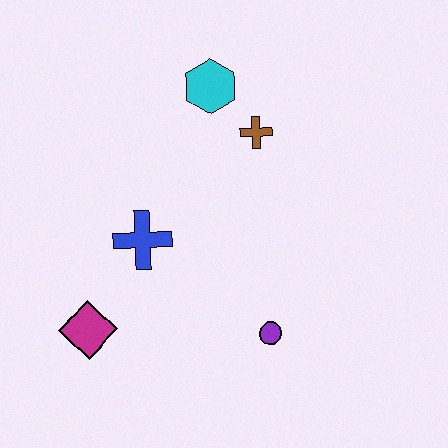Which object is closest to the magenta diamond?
The blue cross is closest to the magenta diamond.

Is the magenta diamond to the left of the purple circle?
Yes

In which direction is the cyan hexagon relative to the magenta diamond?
The cyan hexagon is above the magenta diamond.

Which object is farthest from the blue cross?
The cyan hexagon is farthest from the blue cross.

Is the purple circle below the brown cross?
Yes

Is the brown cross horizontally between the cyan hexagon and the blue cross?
No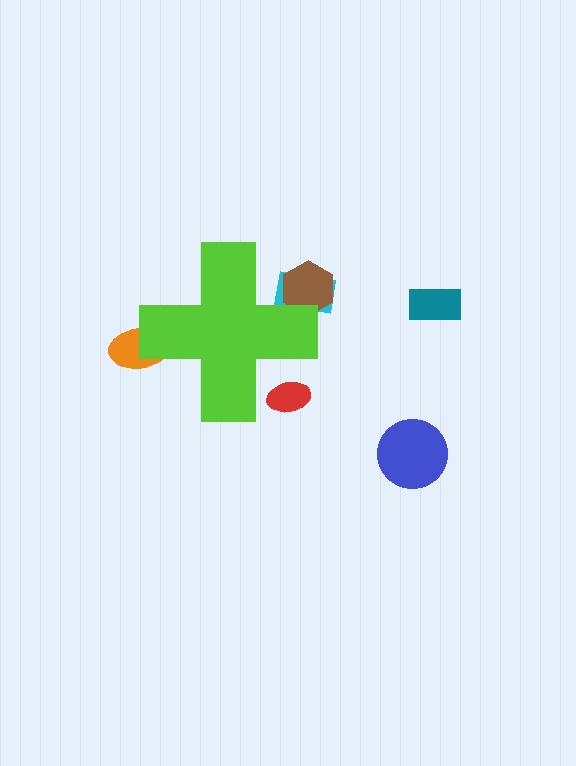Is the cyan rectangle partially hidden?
Yes, the cyan rectangle is partially hidden behind the lime cross.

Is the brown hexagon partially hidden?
Yes, the brown hexagon is partially hidden behind the lime cross.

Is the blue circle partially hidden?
No, the blue circle is fully visible.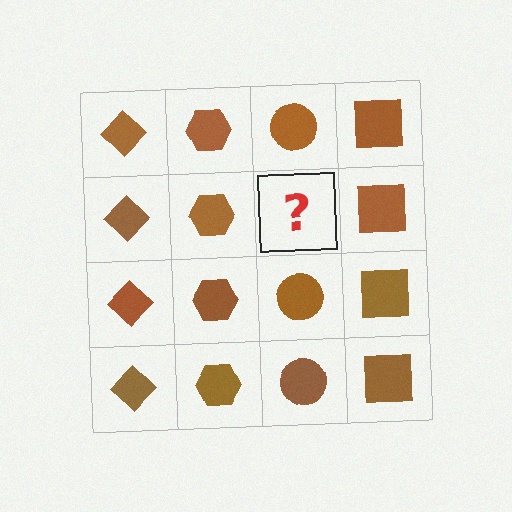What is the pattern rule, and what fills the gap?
The rule is that each column has a consistent shape. The gap should be filled with a brown circle.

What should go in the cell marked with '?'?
The missing cell should contain a brown circle.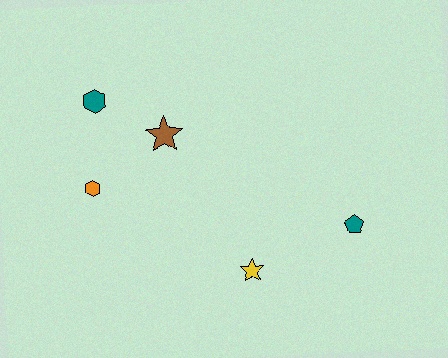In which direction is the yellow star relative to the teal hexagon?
The yellow star is below the teal hexagon.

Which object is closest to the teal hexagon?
The brown star is closest to the teal hexagon.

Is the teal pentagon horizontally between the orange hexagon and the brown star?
No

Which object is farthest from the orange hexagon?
The teal pentagon is farthest from the orange hexagon.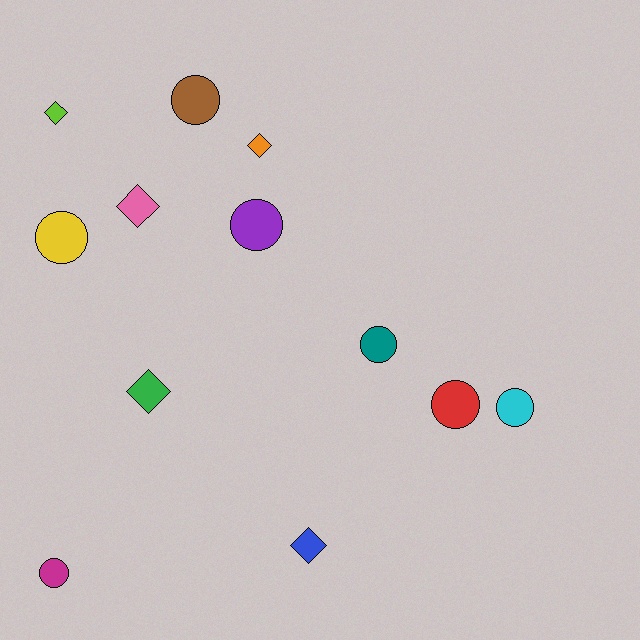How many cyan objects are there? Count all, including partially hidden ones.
There is 1 cyan object.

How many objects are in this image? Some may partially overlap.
There are 12 objects.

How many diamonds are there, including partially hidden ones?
There are 5 diamonds.